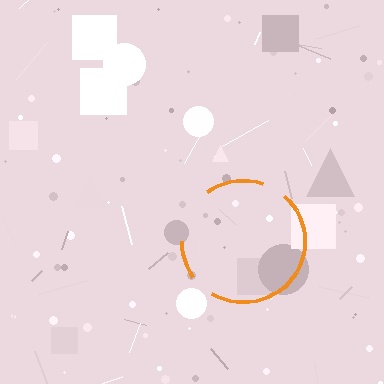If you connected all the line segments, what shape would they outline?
They would outline a circle.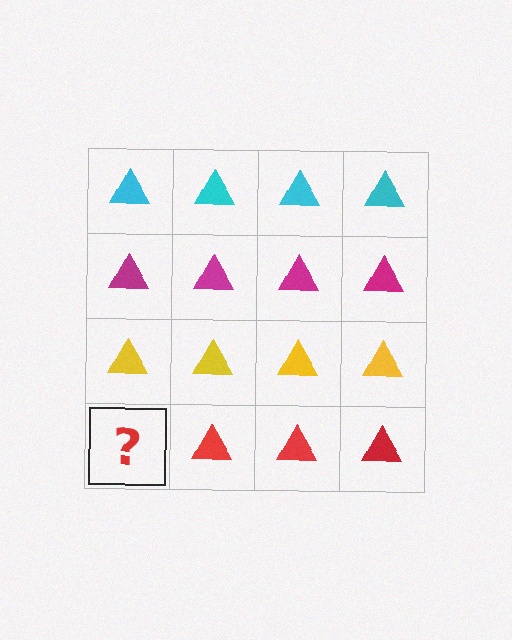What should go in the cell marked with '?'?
The missing cell should contain a red triangle.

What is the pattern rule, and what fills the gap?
The rule is that each row has a consistent color. The gap should be filled with a red triangle.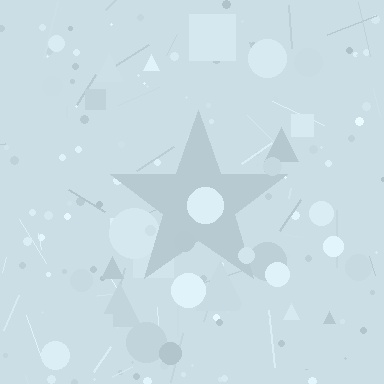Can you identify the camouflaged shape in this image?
The camouflaged shape is a star.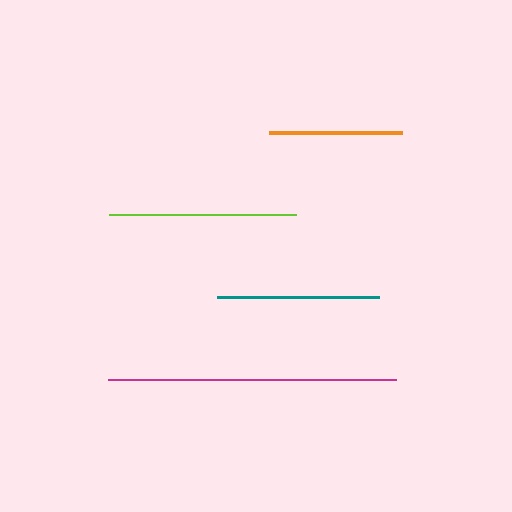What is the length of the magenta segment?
The magenta segment is approximately 287 pixels long.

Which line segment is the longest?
The magenta line is the longest at approximately 287 pixels.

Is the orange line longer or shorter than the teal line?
The teal line is longer than the orange line.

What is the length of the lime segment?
The lime segment is approximately 187 pixels long.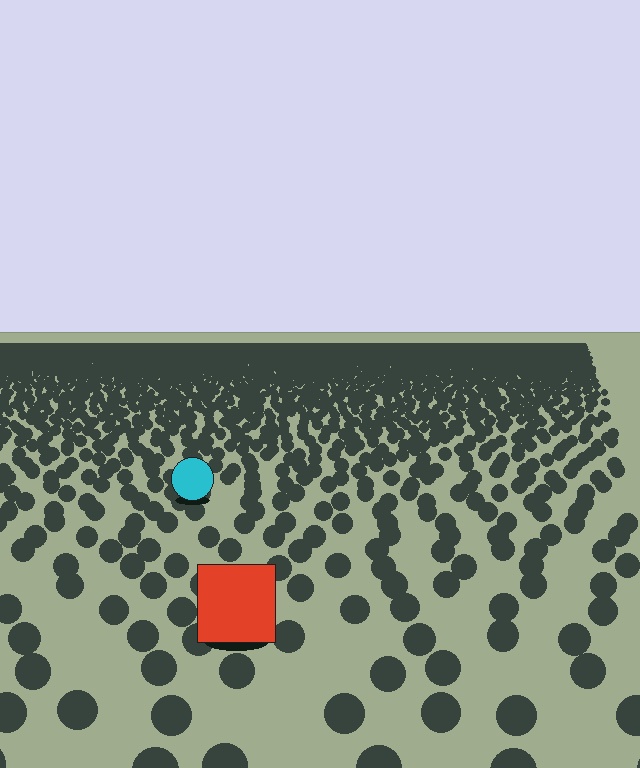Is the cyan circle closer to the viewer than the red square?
No. The red square is closer — you can tell from the texture gradient: the ground texture is coarser near it.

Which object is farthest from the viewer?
The cyan circle is farthest from the viewer. It appears smaller and the ground texture around it is denser.